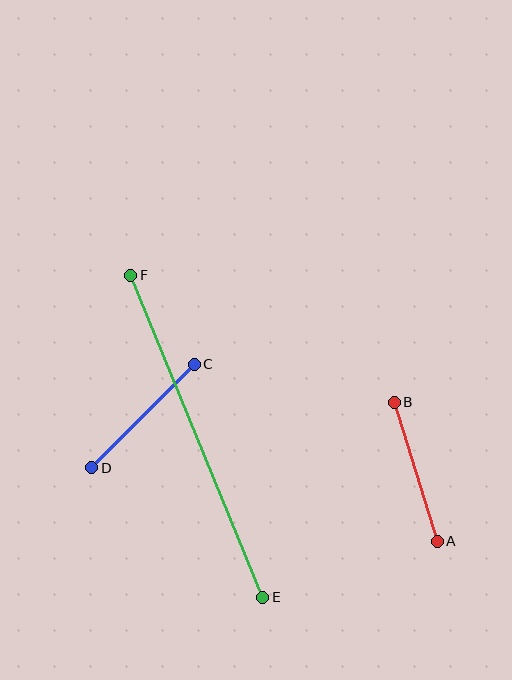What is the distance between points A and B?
The distance is approximately 145 pixels.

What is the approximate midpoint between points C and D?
The midpoint is at approximately (143, 416) pixels.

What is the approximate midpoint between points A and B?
The midpoint is at approximately (416, 472) pixels.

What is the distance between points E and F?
The distance is approximately 348 pixels.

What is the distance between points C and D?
The distance is approximately 145 pixels.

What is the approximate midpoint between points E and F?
The midpoint is at approximately (197, 436) pixels.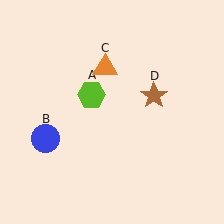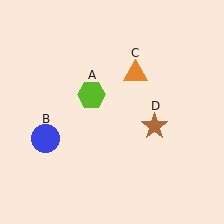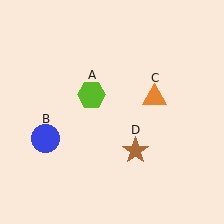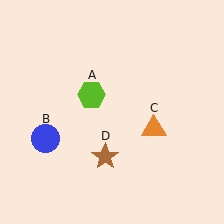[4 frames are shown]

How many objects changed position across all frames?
2 objects changed position: orange triangle (object C), brown star (object D).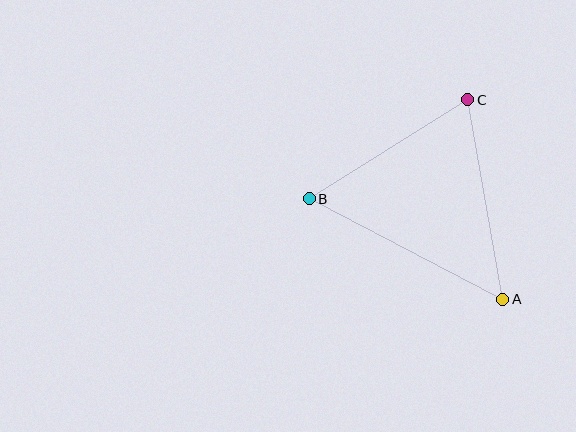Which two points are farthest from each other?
Points A and B are farthest from each other.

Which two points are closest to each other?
Points B and C are closest to each other.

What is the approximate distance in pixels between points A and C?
The distance between A and C is approximately 203 pixels.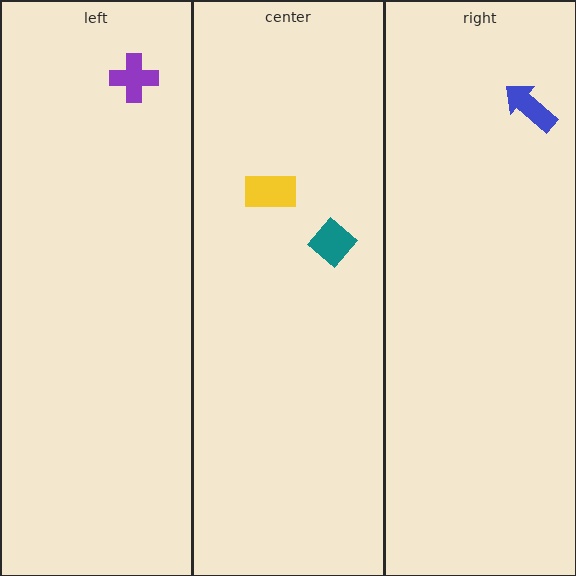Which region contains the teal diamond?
The center region.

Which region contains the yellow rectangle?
The center region.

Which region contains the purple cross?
The left region.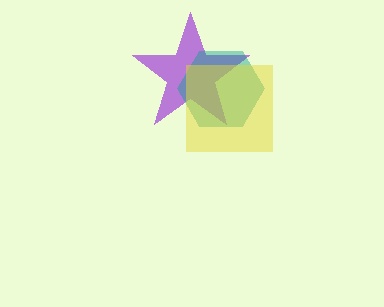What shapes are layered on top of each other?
The layered shapes are: a purple star, a teal hexagon, a yellow square.